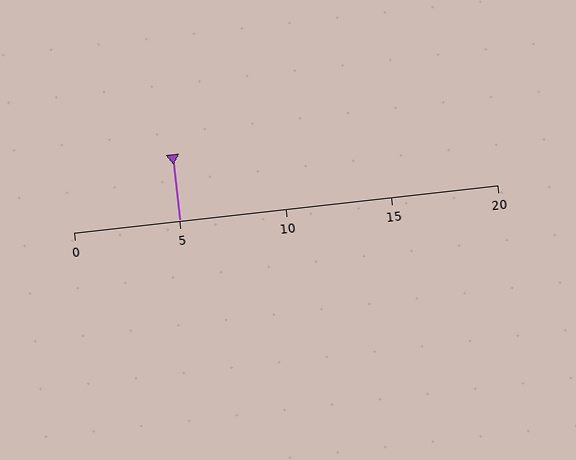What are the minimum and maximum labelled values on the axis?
The axis runs from 0 to 20.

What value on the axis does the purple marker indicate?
The marker indicates approximately 5.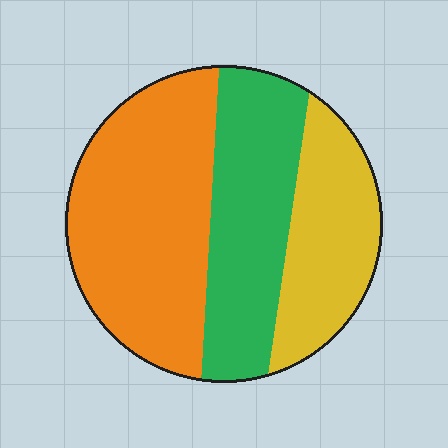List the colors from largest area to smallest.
From largest to smallest: orange, green, yellow.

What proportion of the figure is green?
Green covers 31% of the figure.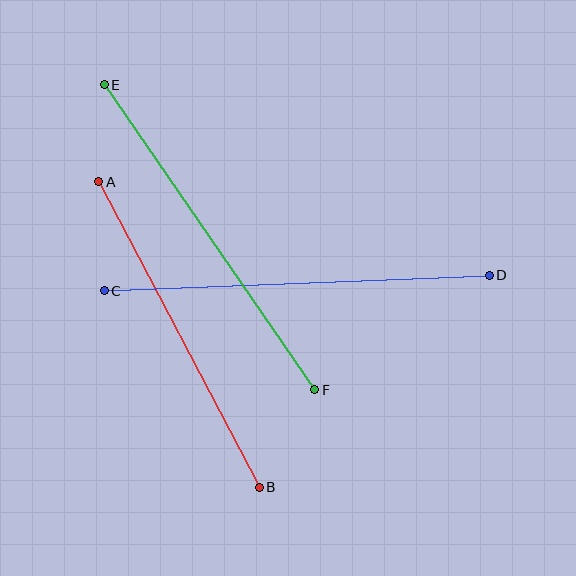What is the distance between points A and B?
The distance is approximately 345 pixels.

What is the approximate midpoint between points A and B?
The midpoint is at approximately (179, 335) pixels.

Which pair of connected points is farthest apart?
Points C and D are farthest apart.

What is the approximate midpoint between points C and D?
The midpoint is at approximately (297, 283) pixels.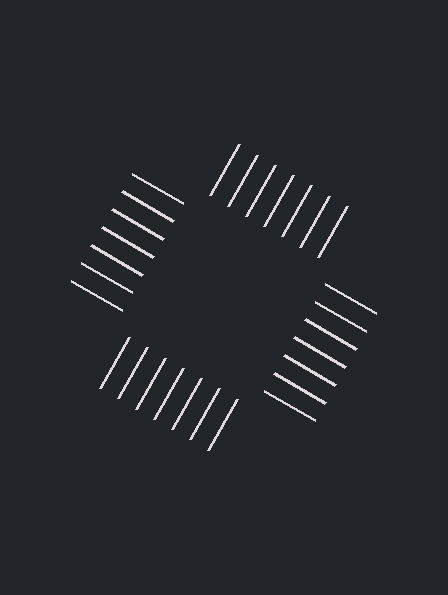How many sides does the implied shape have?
4 sides — the line-ends trace a square.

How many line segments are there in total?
28 — 7 along each of the 4 edges.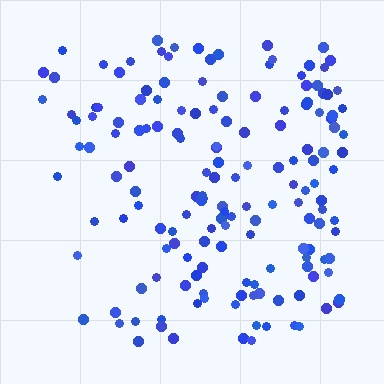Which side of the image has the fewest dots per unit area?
The left.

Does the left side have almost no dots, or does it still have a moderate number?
Still a moderate number, just noticeably fewer than the right.